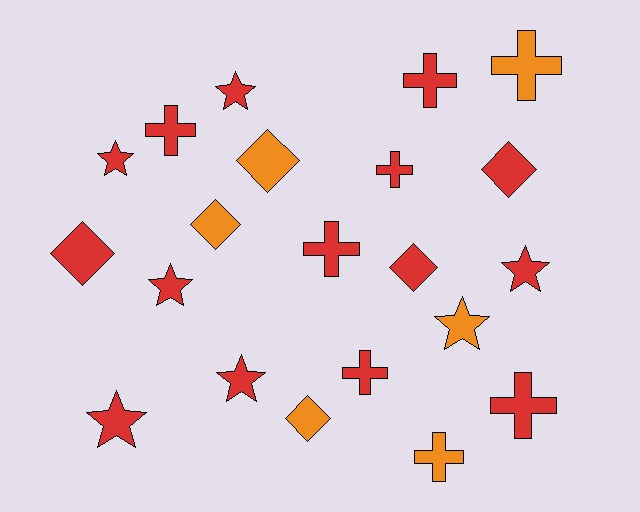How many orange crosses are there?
There are 2 orange crosses.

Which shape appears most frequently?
Cross, with 8 objects.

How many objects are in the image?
There are 21 objects.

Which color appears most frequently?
Red, with 15 objects.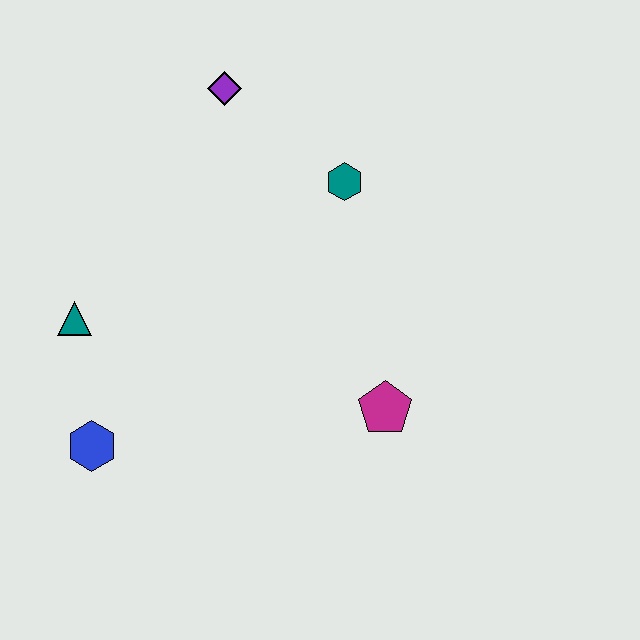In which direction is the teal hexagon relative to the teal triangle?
The teal hexagon is to the right of the teal triangle.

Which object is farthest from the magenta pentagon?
The purple diamond is farthest from the magenta pentagon.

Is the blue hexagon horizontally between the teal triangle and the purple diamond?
Yes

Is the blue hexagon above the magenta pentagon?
No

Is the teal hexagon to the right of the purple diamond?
Yes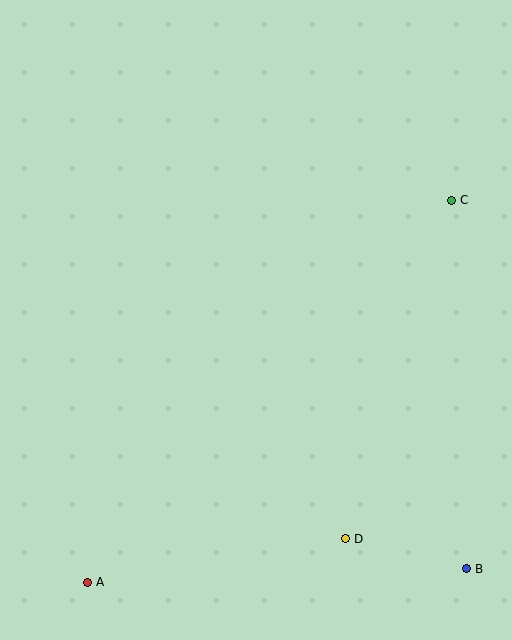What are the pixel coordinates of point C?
Point C is at (452, 200).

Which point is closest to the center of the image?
Point C at (452, 200) is closest to the center.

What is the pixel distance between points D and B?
The distance between D and B is 125 pixels.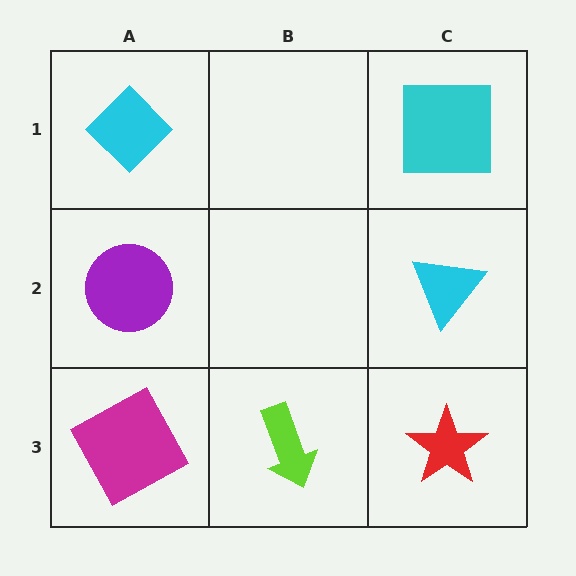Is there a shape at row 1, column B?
No, that cell is empty.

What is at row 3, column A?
A magenta square.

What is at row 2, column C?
A cyan triangle.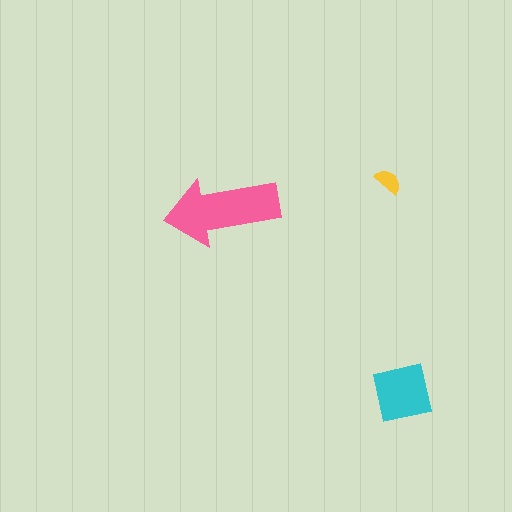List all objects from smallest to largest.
The yellow semicircle, the cyan square, the pink arrow.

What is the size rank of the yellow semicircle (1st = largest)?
3rd.